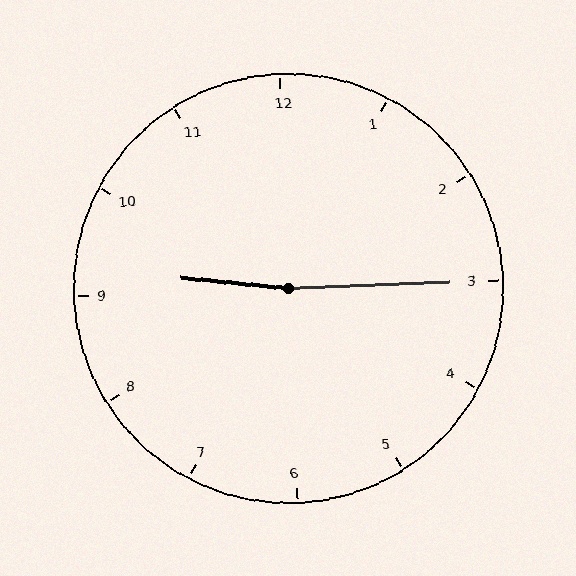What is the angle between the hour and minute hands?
Approximately 172 degrees.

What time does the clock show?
9:15.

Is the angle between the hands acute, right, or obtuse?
It is obtuse.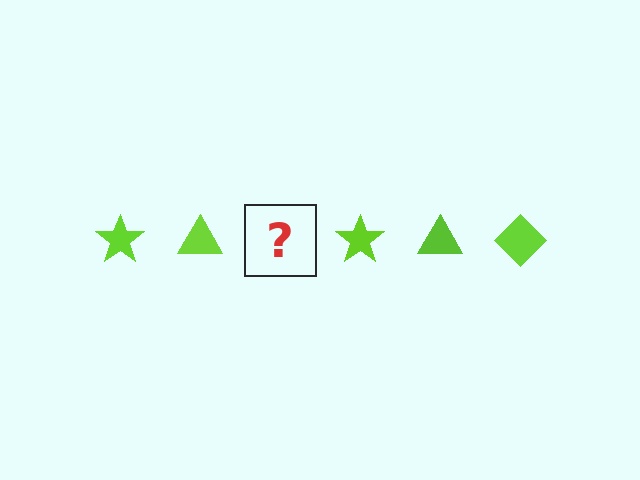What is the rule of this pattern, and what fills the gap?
The rule is that the pattern cycles through star, triangle, diamond shapes in lime. The gap should be filled with a lime diamond.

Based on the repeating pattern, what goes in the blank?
The blank should be a lime diamond.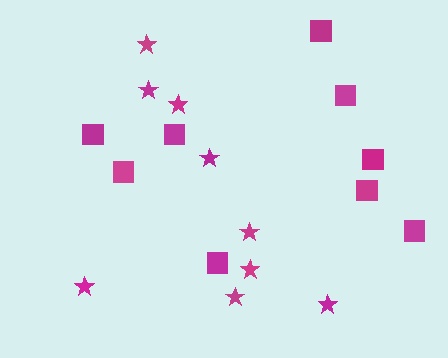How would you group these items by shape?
There are 2 groups: one group of squares (9) and one group of stars (9).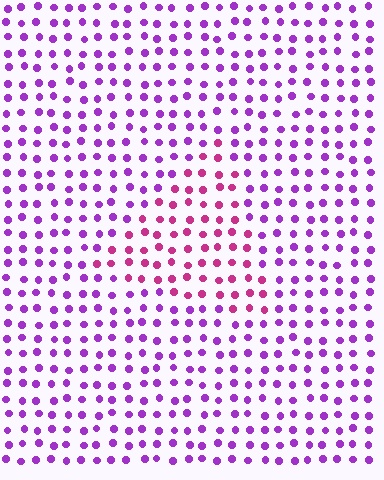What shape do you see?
I see a triangle.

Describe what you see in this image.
The image is filled with small purple elements in a uniform arrangement. A triangle-shaped region is visible where the elements are tinted to a slightly different hue, forming a subtle color boundary.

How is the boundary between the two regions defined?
The boundary is defined purely by a slight shift in hue (about 39 degrees). Spacing, size, and orientation are identical on both sides.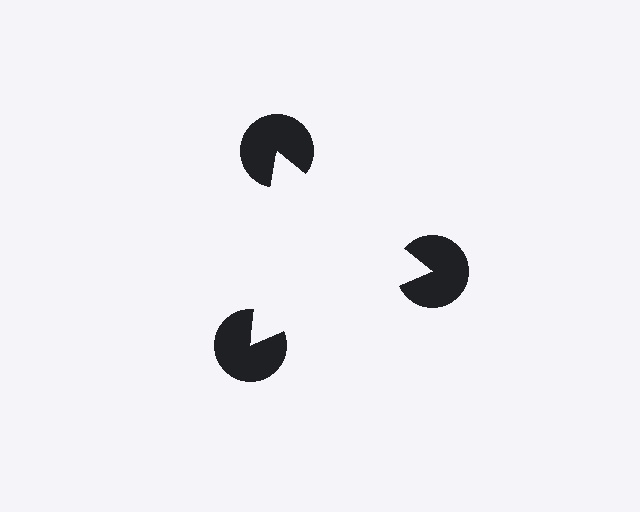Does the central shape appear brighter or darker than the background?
It typically appears slightly brighter than the background, even though no actual brightness change is drawn.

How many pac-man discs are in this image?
There are 3 — one at each vertex of the illusory triangle.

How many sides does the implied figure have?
3 sides.